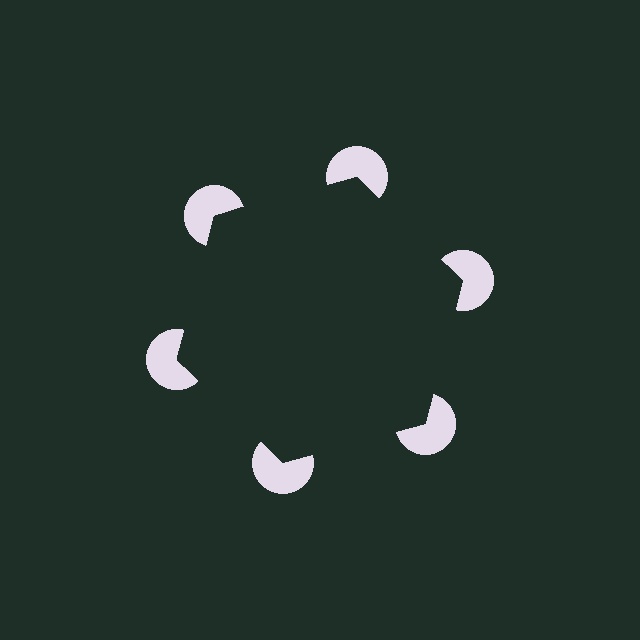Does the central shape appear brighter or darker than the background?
It typically appears slightly darker than the background, even though no actual brightness change is drawn.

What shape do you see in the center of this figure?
An illusory hexagon — its edges are inferred from the aligned wedge cuts in the pac-man discs, not physically drawn.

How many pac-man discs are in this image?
There are 6 — one at each vertex of the illusory hexagon.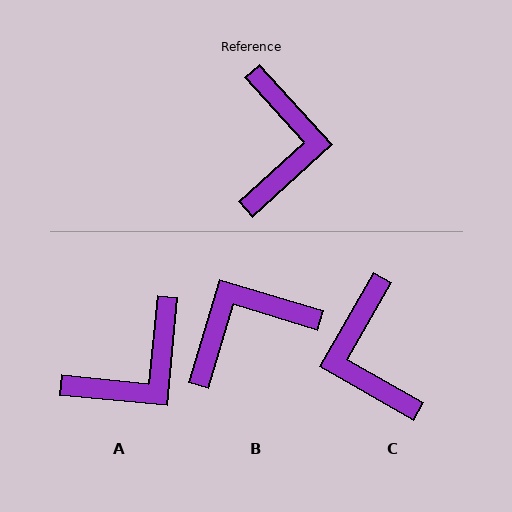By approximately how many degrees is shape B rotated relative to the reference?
Approximately 121 degrees counter-clockwise.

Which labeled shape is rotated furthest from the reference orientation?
C, about 162 degrees away.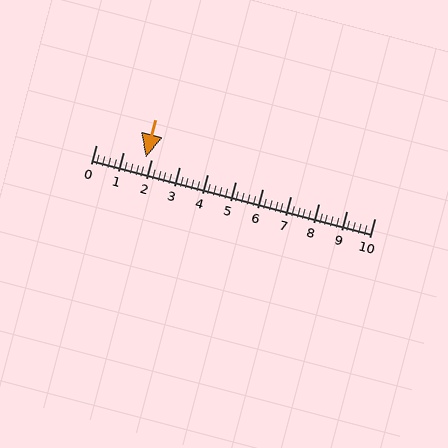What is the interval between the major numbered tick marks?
The major tick marks are spaced 1 units apart.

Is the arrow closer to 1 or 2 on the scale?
The arrow is closer to 2.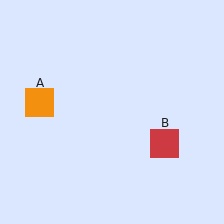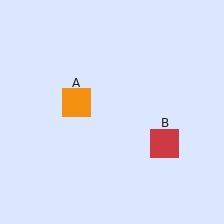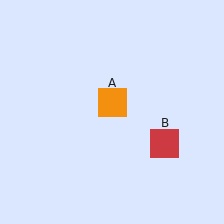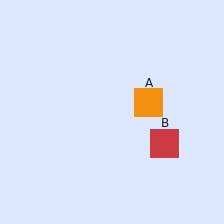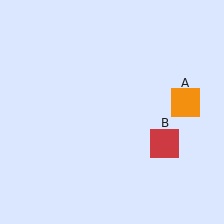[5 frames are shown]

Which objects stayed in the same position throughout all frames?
Red square (object B) remained stationary.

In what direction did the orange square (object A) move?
The orange square (object A) moved right.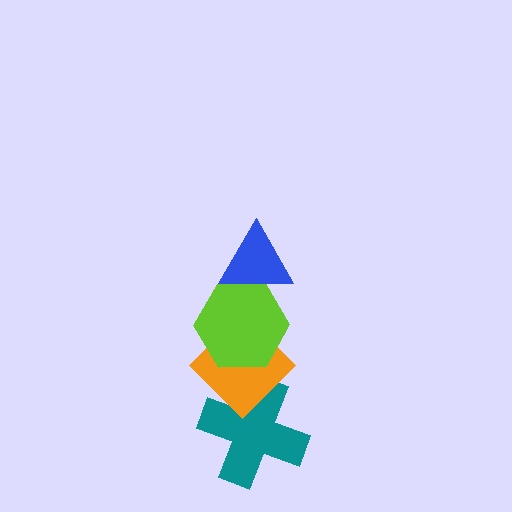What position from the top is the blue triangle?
The blue triangle is 1st from the top.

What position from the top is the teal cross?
The teal cross is 4th from the top.